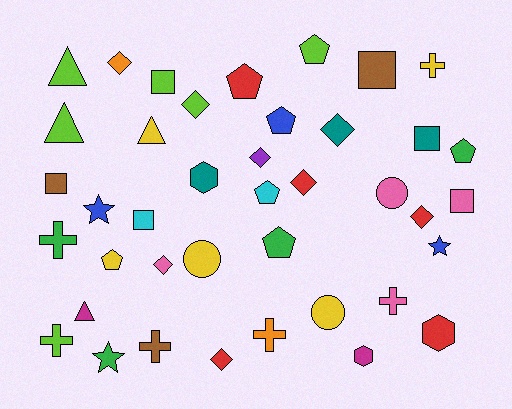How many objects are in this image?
There are 40 objects.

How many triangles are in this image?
There are 4 triangles.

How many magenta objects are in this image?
There are 2 magenta objects.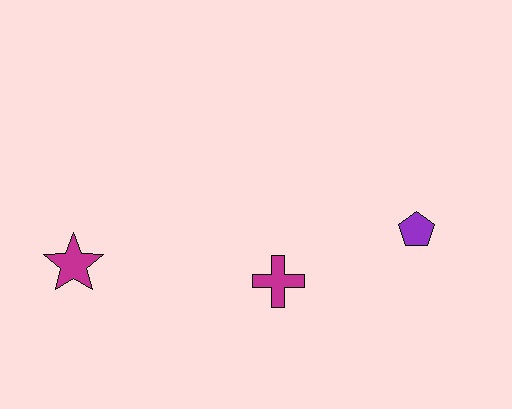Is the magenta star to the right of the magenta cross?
No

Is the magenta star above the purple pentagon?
No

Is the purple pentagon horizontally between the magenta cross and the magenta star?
No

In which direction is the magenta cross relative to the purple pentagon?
The magenta cross is to the left of the purple pentagon.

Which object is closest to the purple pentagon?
The magenta cross is closest to the purple pentagon.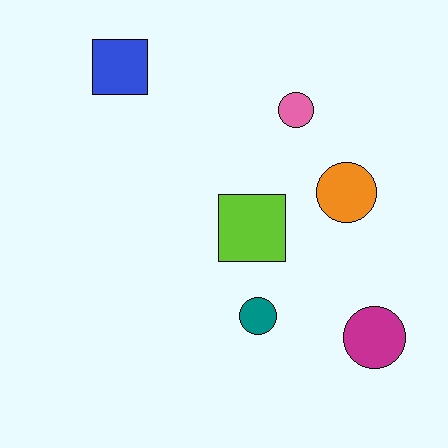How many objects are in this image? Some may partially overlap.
There are 6 objects.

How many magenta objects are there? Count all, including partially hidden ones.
There is 1 magenta object.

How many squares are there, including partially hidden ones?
There are 2 squares.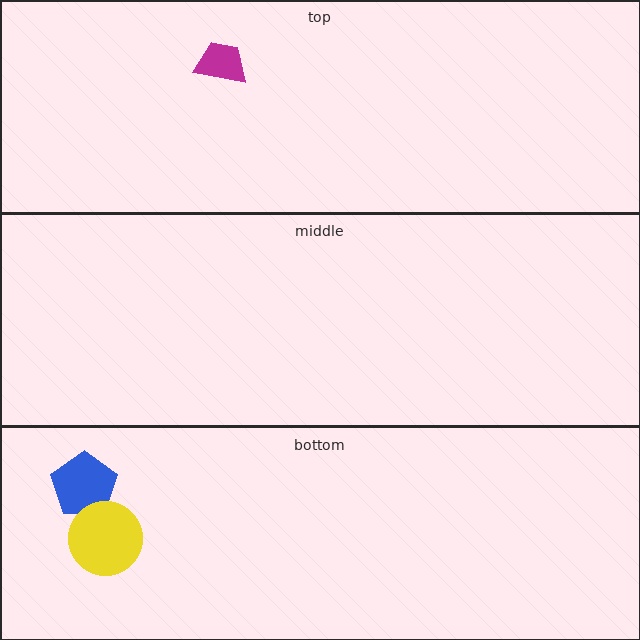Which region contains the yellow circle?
The bottom region.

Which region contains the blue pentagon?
The bottom region.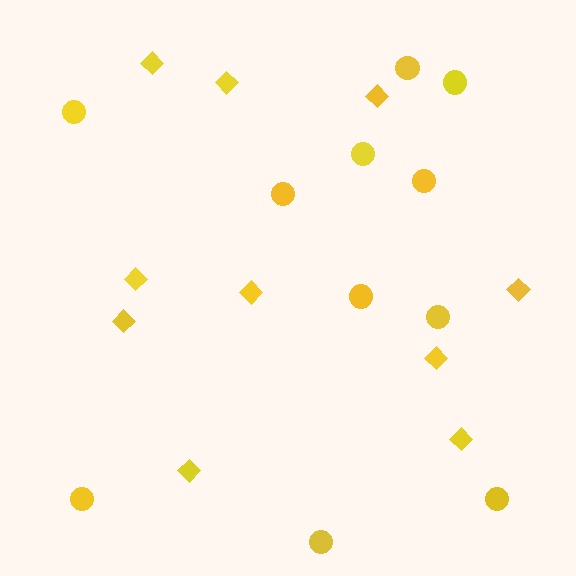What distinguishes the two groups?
There are 2 groups: one group of diamonds (10) and one group of circles (11).